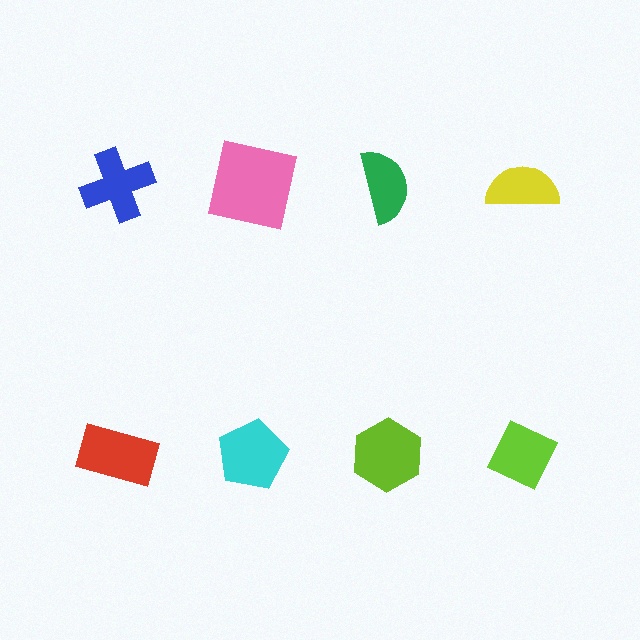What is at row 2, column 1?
A red rectangle.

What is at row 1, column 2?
A pink square.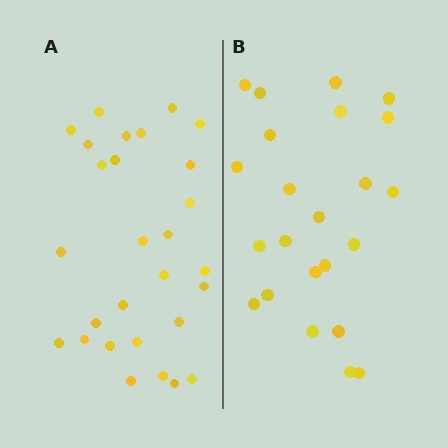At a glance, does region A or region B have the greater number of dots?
Region A (the left region) has more dots.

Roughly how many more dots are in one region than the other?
Region A has about 5 more dots than region B.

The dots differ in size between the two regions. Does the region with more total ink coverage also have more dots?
No. Region B has more total ink coverage because its dots are larger, but region A actually contains more individual dots. Total area can be misleading — the number of items is what matters here.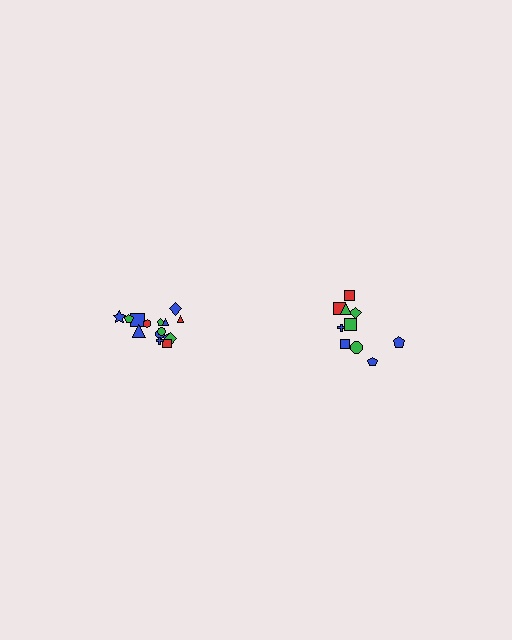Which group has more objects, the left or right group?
The left group.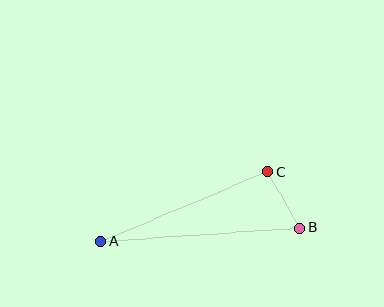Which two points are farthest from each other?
Points A and B are farthest from each other.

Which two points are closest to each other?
Points B and C are closest to each other.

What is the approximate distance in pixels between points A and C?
The distance between A and C is approximately 181 pixels.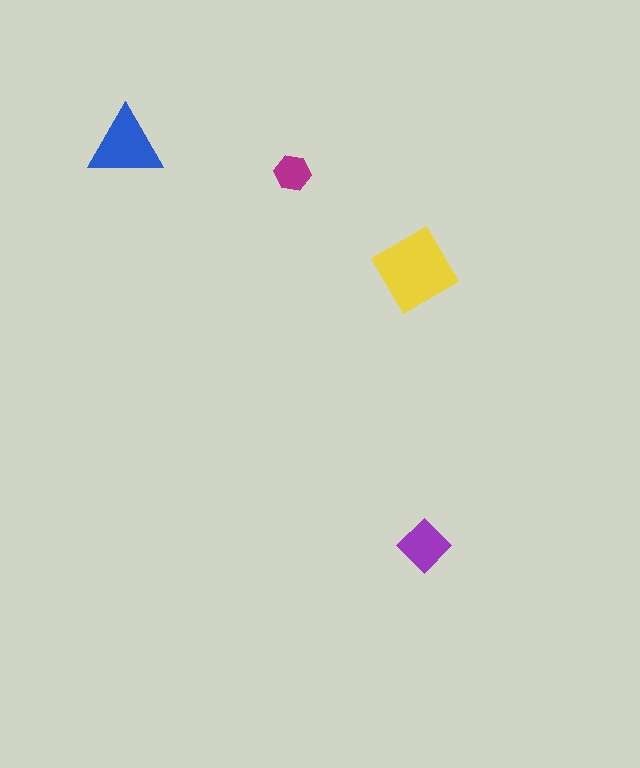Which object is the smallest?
The magenta hexagon.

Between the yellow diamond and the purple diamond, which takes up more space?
The yellow diamond.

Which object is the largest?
The yellow diamond.